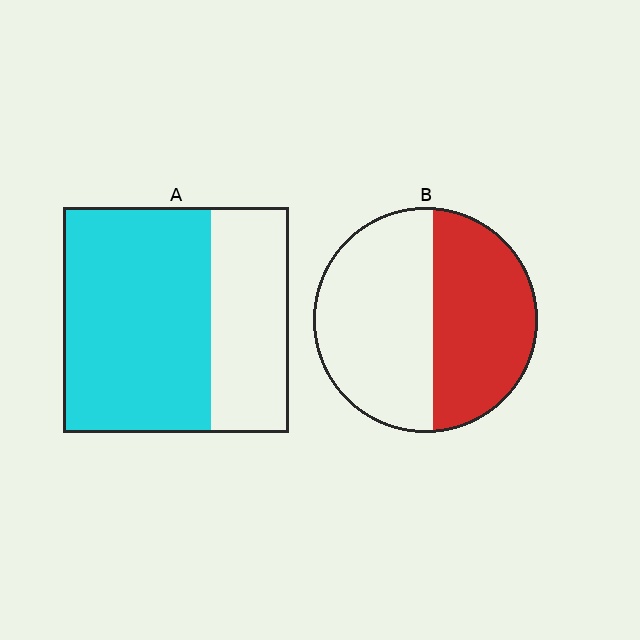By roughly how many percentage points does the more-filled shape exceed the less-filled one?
By roughly 20 percentage points (A over B).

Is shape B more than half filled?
No.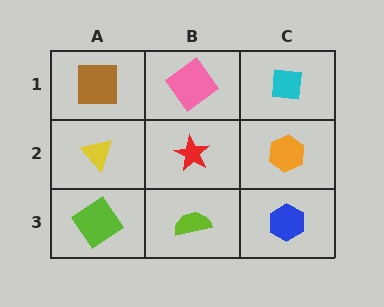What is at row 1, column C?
A cyan square.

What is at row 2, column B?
A red star.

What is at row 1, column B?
A pink diamond.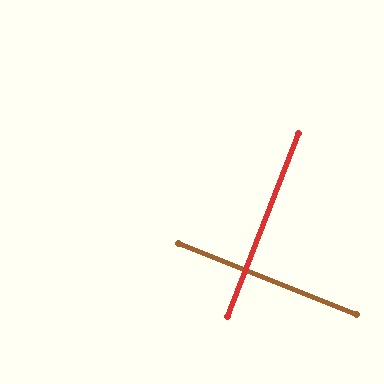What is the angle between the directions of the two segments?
Approximately 90 degrees.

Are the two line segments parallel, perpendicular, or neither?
Perpendicular — they meet at approximately 90°.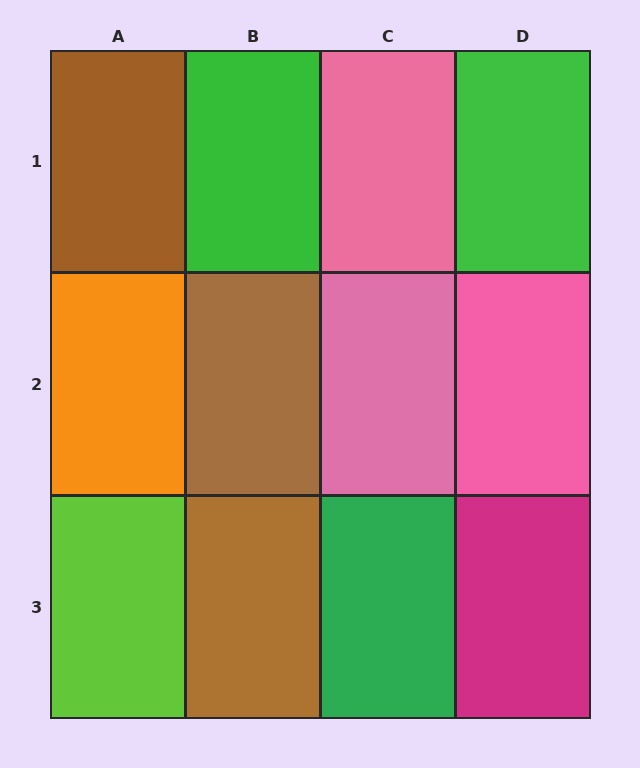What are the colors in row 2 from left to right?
Orange, brown, pink, pink.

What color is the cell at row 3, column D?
Magenta.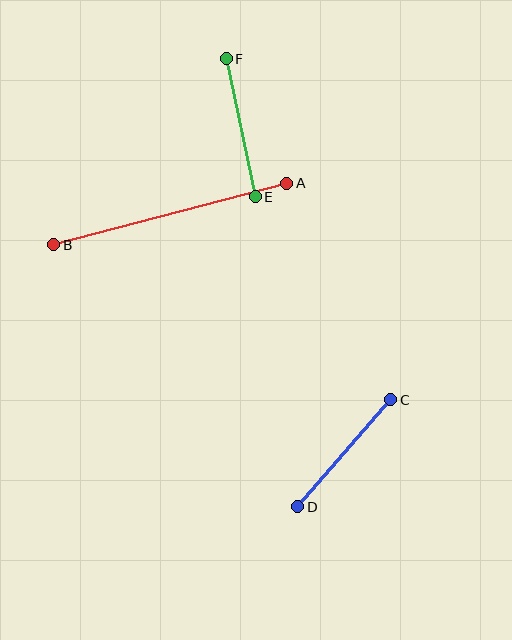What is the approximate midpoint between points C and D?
The midpoint is at approximately (344, 453) pixels.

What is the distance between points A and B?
The distance is approximately 241 pixels.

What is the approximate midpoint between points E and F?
The midpoint is at approximately (241, 128) pixels.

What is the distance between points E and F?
The distance is approximately 141 pixels.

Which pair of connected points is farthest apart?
Points A and B are farthest apart.